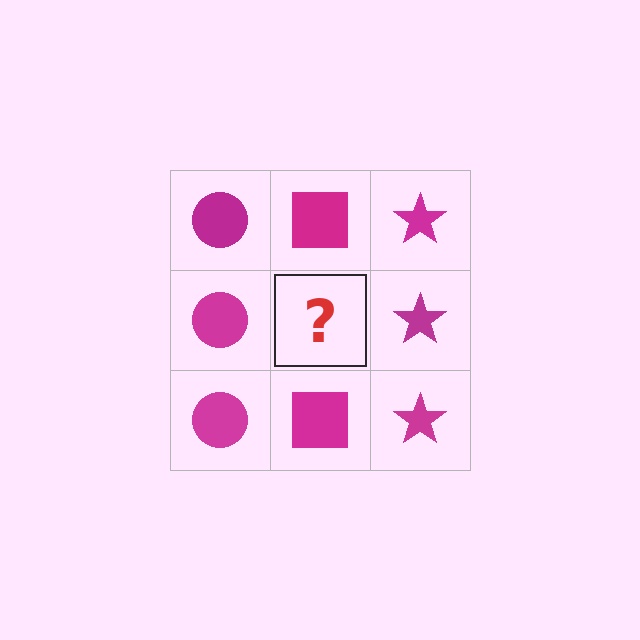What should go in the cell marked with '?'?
The missing cell should contain a magenta square.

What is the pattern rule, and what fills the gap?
The rule is that each column has a consistent shape. The gap should be filled with a magenta square.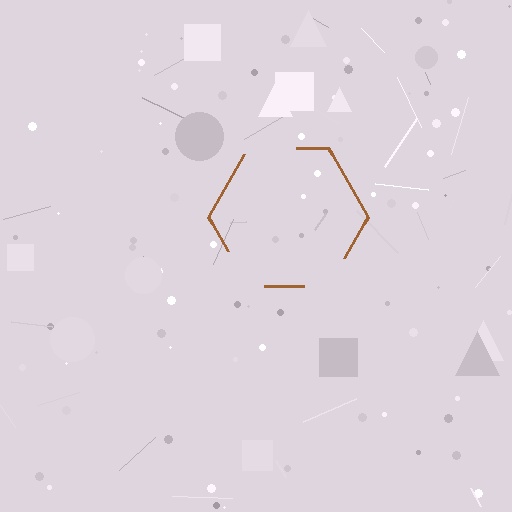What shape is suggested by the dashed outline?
The dashed outline suggests a hexagon.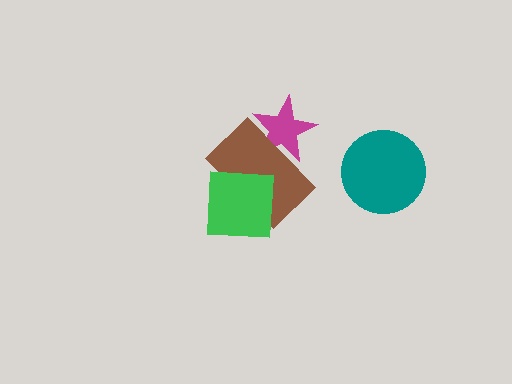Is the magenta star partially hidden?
Yes, it is partially covered by another shape.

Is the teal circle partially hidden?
No, no other shape covers it.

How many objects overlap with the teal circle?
0 objects overlap with the teal circle.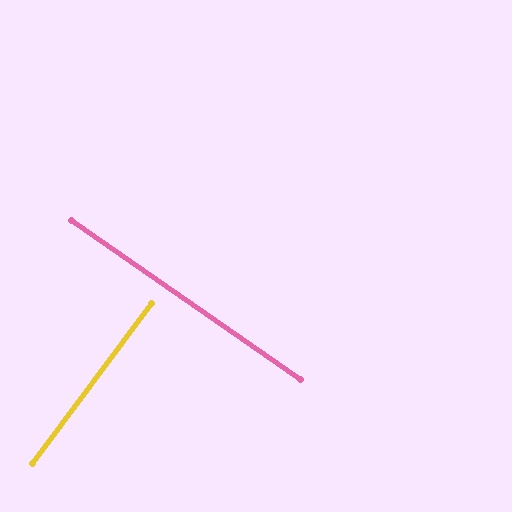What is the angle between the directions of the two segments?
Approximately 88 degrees.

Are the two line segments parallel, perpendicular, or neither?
Perpendicular — they meet at approximately 88°.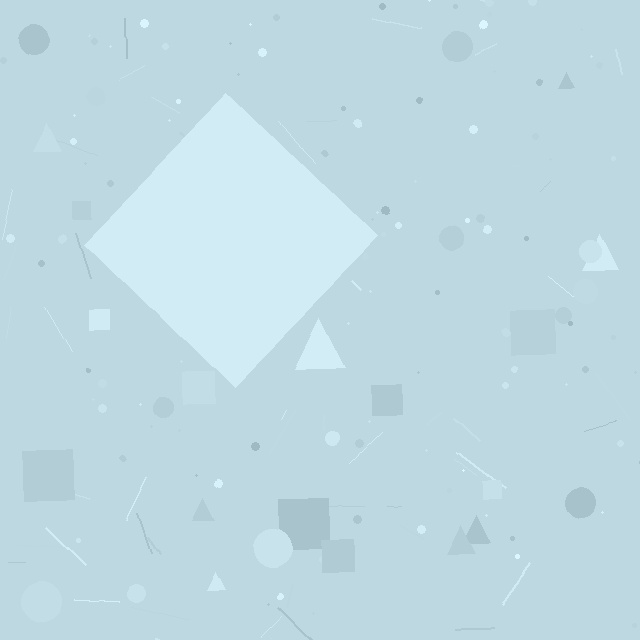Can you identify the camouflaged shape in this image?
The camouflaged shape is a diamond.